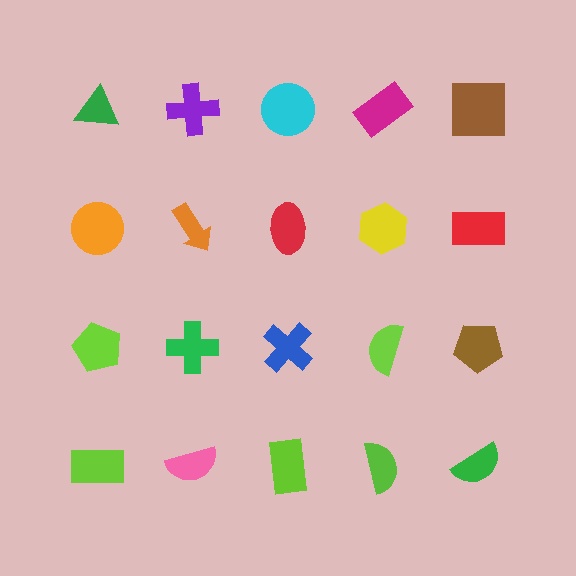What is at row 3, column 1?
A lime pentagon.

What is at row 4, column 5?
A green semicircle.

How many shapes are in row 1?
5 shapes.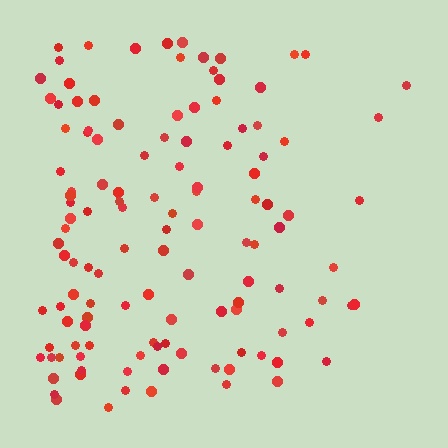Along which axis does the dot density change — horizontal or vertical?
Horizontal.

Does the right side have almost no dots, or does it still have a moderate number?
Still a moderate number, just noticeably fewer than the left.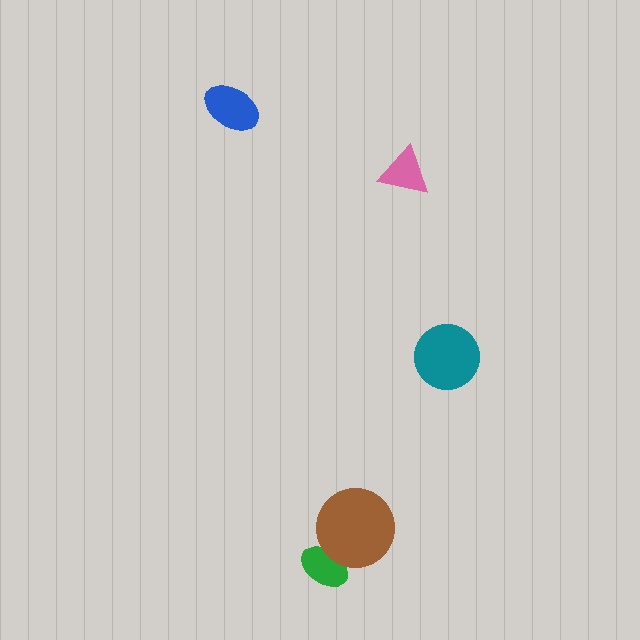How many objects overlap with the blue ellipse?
0 objects overlap with the blue ellipse.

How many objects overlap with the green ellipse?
1 object overlaps with the green ellipse.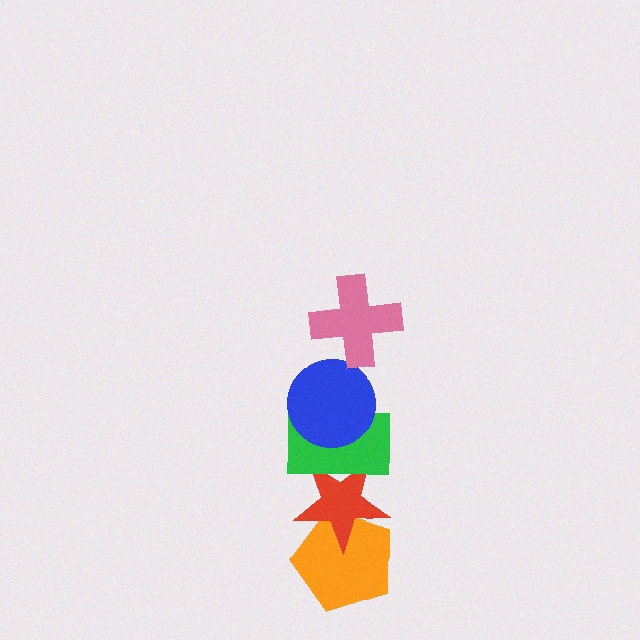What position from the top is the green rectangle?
The green rectangle is 3rd from the top.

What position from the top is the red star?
The red star is 4th from the top.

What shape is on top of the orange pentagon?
The red star is on top of the orange pentagon.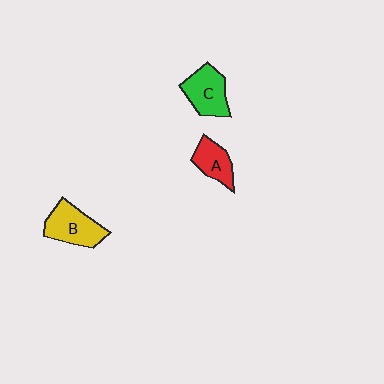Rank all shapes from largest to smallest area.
From largest to smallest: B (yellow), C (green), A (red).